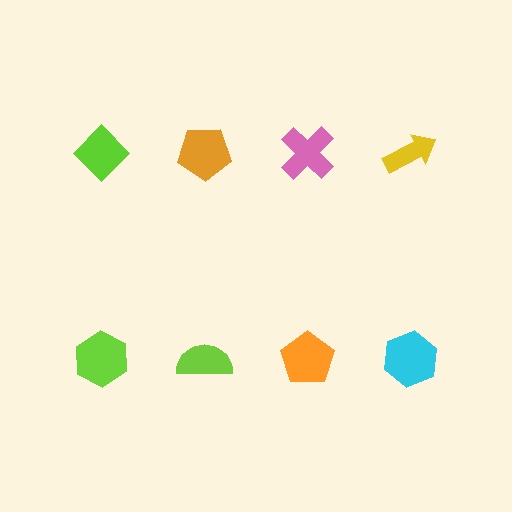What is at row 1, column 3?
A pink cross.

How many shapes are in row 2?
4 shapes.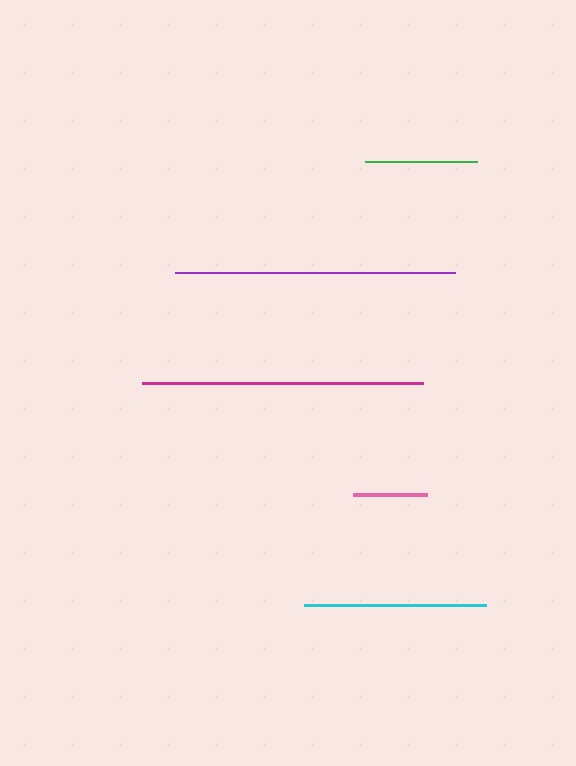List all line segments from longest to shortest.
From longest to shortest: magenta, purple, cyan, green, pink.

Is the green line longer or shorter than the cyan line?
The cyan line is longer than the green line.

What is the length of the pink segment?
The pink segment is approximately 74 pixels long.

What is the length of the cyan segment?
The cyan segment is approximately 182 pixels long.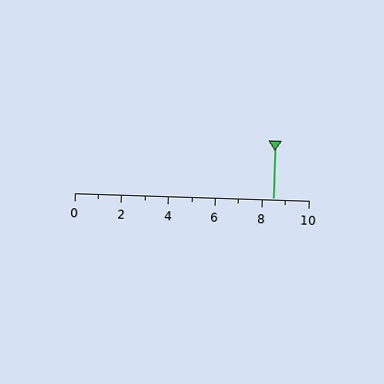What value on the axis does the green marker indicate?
The marker indicates approximately 8.5.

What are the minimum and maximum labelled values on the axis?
The axis runs from 0 to 10.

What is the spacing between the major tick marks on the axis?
The major ticks are spaced 2 apart.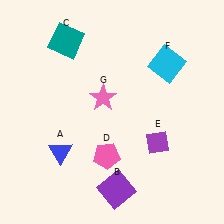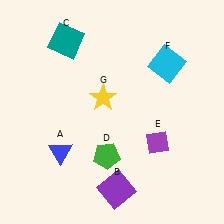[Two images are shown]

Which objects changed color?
D changed from pink to green. G changed from pink to yellow.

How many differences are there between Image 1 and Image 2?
There are 2 differences between the two images.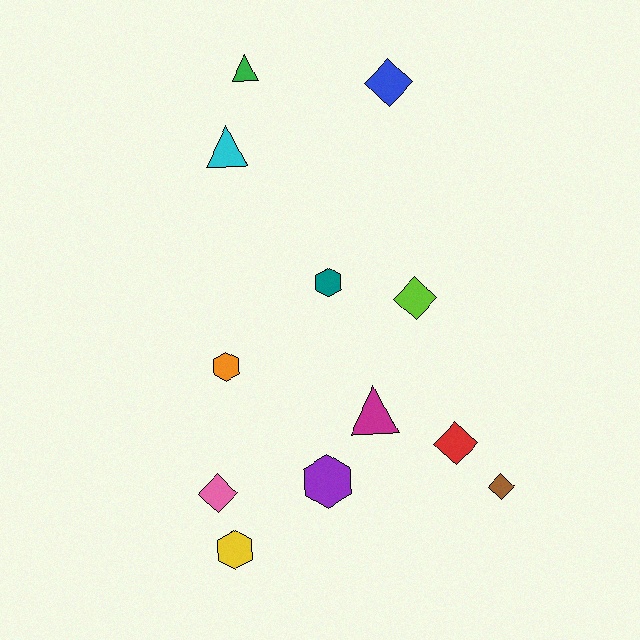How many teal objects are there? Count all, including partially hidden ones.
There is 1 teal object.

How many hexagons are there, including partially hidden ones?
There are 4 hexagons.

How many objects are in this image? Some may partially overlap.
There are 12 objects.